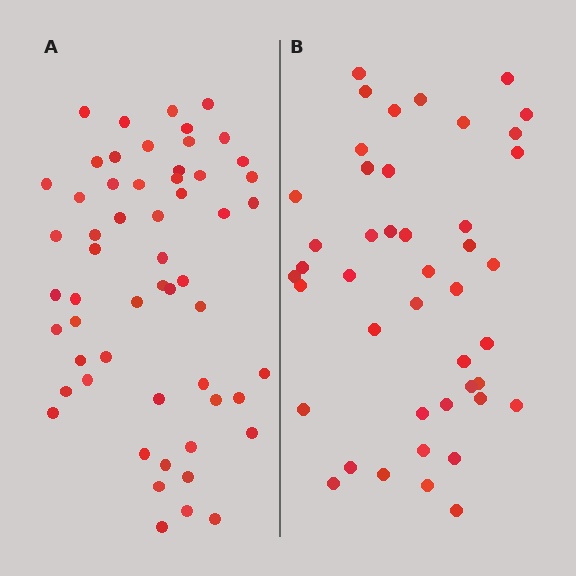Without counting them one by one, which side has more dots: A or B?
Region A (the left region) has more dots.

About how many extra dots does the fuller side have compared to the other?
Region A has roughly 12 or so more dots than region B.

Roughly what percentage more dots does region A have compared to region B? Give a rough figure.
About 25% more.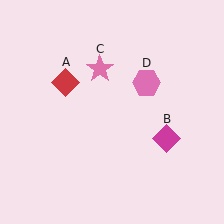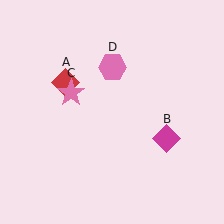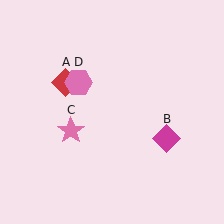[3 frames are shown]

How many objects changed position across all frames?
2 objects changed position: pink star (object C), pink hexagon (object D).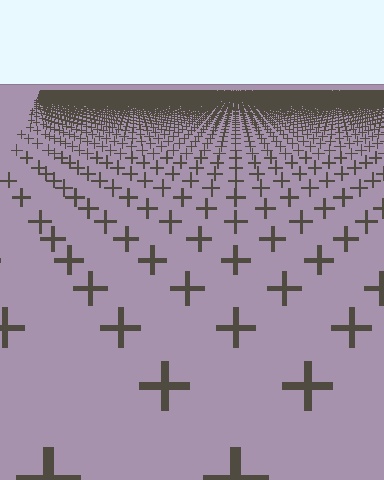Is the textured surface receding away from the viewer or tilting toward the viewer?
The surface is receding away from the viewer. Texture elements get smaller and denser toward the top.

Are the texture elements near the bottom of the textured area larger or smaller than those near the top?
Larger. Near the bottom, elements are closer to the viewer and appear at a bigger on-screen size.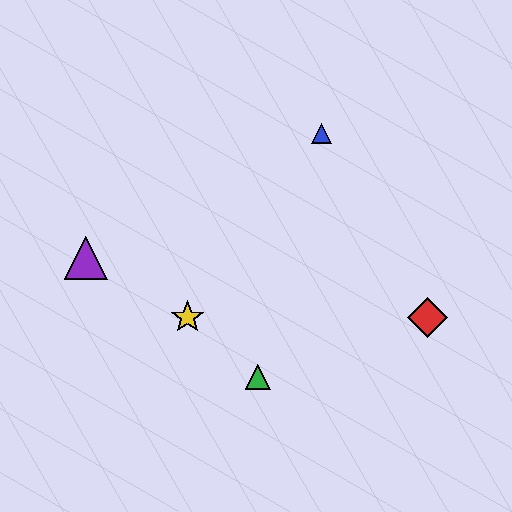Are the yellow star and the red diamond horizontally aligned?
Yes, both are at y≈317.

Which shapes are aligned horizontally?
The red diamond, the yellow star are aligned horizontally.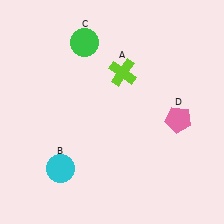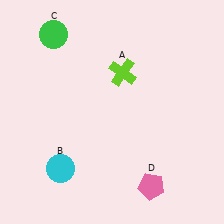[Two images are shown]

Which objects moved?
The objects that moved are: the green circle (C), the pink pentagon (D).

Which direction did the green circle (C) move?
The green circle (C) moved left.